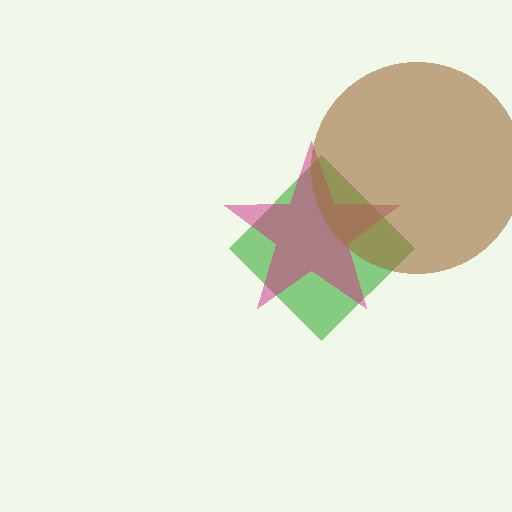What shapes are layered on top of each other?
The layered shapes are: a green diamond, a magenta star, a brown circle.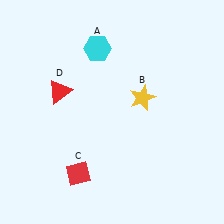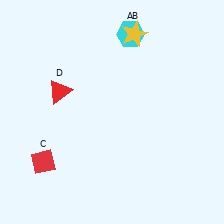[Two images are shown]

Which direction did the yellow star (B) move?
The yellow star (B) moved up.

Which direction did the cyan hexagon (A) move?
The cyan hexagon (A) moved right.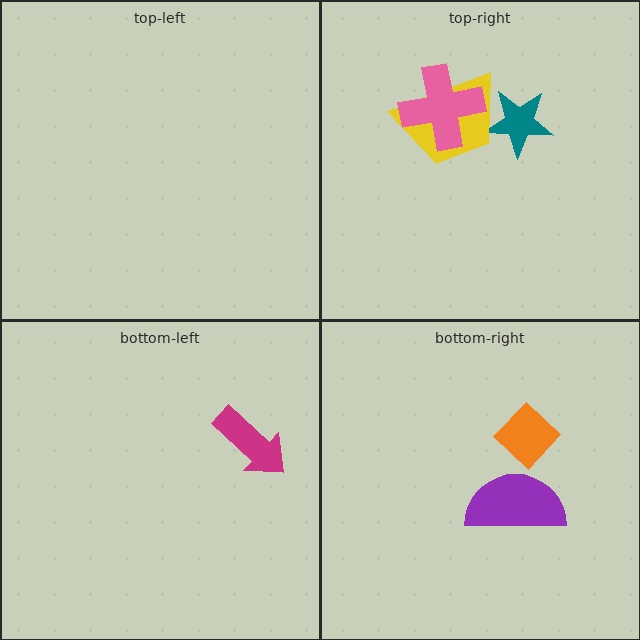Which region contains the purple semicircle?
The bottom-right region.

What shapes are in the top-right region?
The teal star, the yellow trapezoid, the pink cross.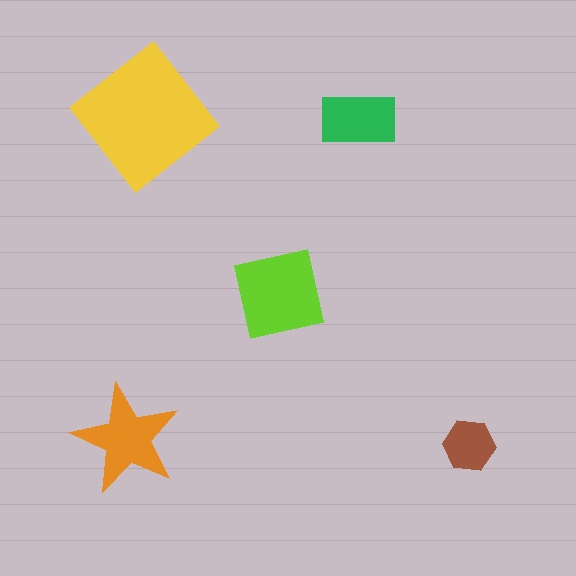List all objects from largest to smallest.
The yellow diamond, the lime square, the orange star, the green rectangle, the brown hexagon.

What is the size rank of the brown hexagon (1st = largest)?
5th.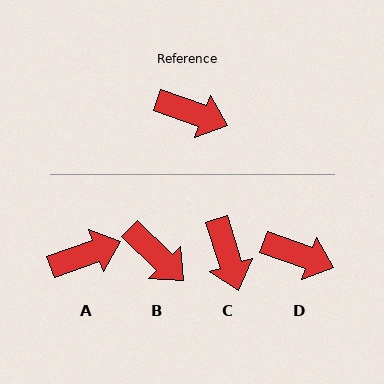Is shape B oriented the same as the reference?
No, it is off by about 24 degrees.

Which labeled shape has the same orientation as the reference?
D.